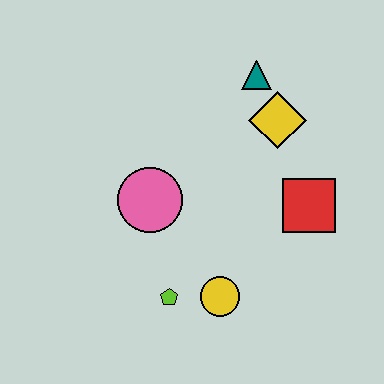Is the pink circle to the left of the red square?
Yes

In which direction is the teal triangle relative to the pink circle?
The teal triangle is above the pink circle.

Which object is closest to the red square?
The yellow diamond is closest to the red square.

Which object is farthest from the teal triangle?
The lime pentagon is farthest from the teal triangle.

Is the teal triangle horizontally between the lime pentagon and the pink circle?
No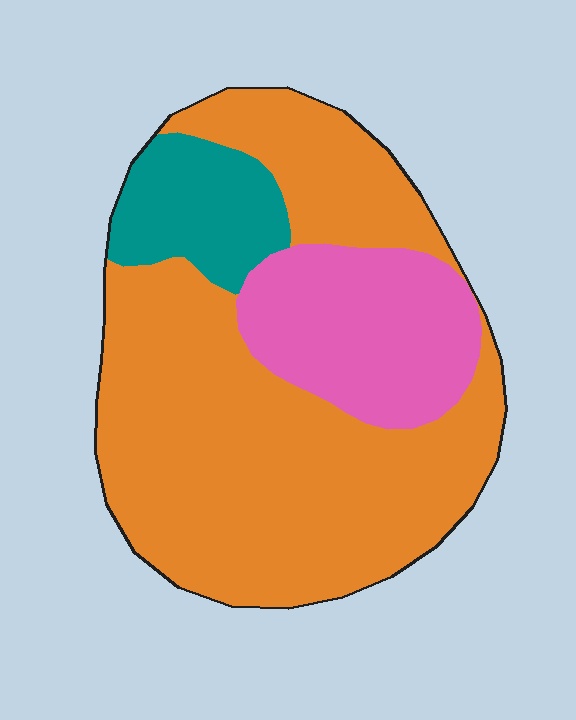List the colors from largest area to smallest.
From largest to smallest: orange, pink, teal.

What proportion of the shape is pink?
Pink takes up about one fifth (1/5) of the shape.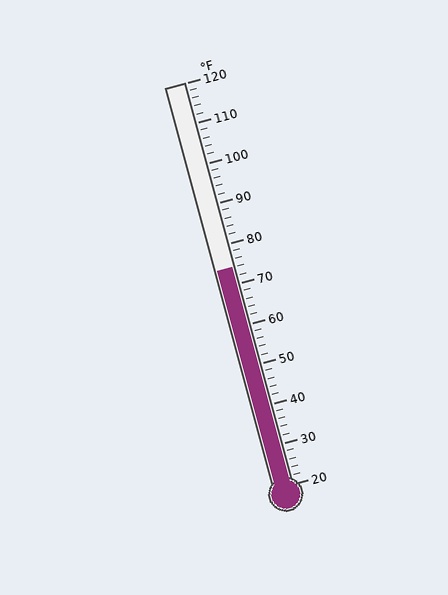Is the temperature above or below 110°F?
The temperature is below 110°F.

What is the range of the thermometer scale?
The thermometer scale ranges from 20°F to 120°F.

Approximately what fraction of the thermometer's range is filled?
The thermometer is filled to approximately 55% of its range.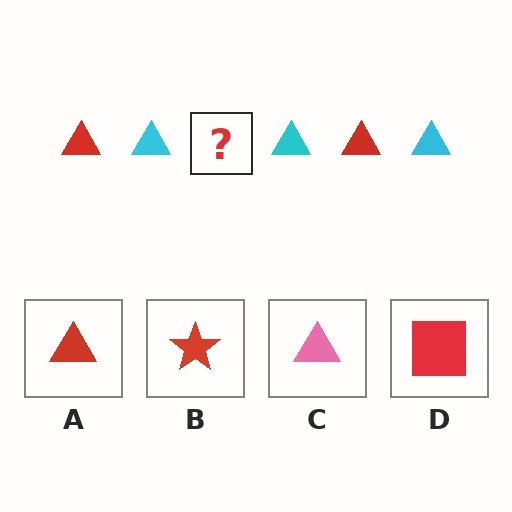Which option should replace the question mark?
Option A.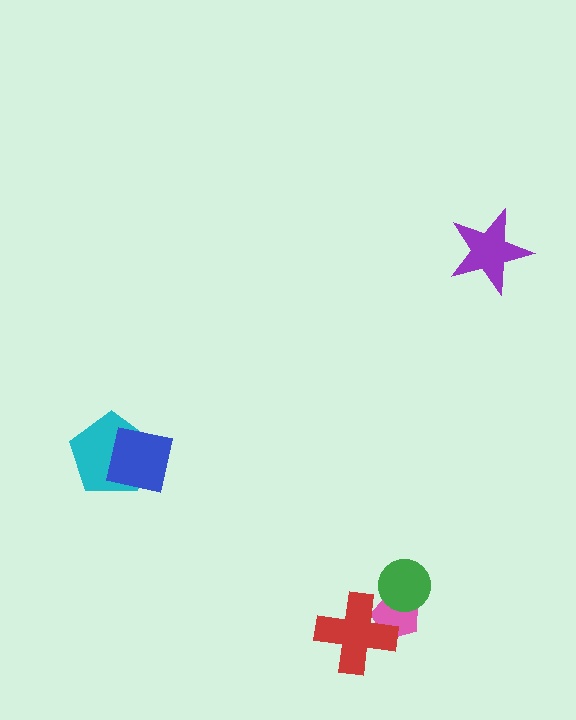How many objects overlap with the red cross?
1 object overlaps with the red cross.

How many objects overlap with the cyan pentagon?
1 object overlaps with the cyan pentagon.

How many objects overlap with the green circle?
1 object overlaps with the green circle.